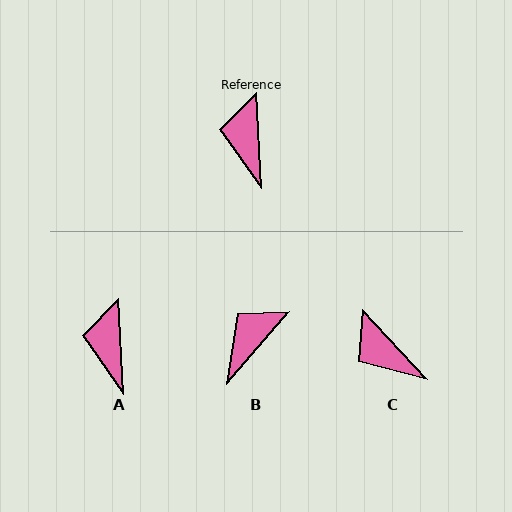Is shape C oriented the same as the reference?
No, it is off by about 40 degrees.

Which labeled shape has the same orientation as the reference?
A.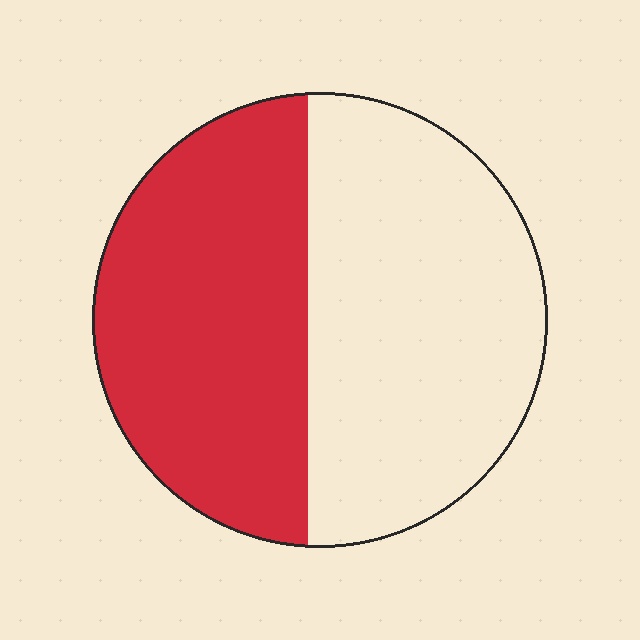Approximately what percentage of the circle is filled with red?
Approximately 45%.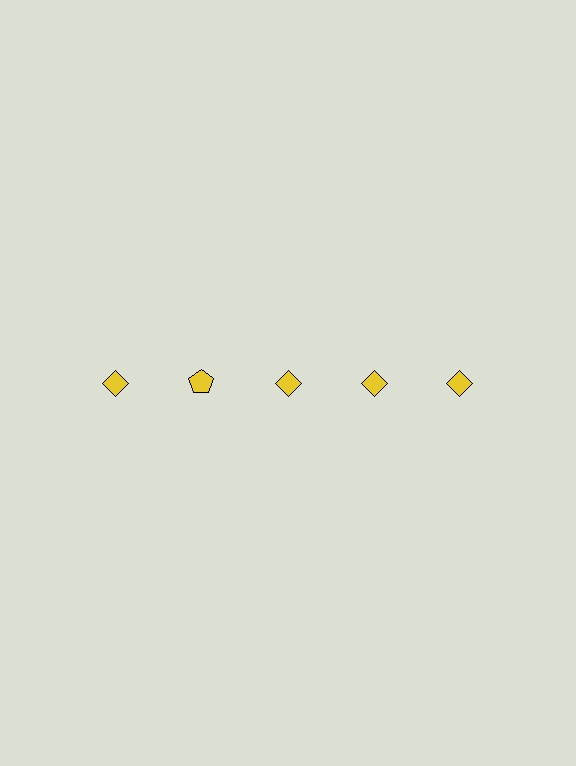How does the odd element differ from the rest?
It has a different shape: pentagon instead of diamond.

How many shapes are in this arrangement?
There are 5 shapes arranged in a grid pattern.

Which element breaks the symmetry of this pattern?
The yellow pentagon in the top row, second from left column breaks the symmetry. All other shapes are yellow diamonds.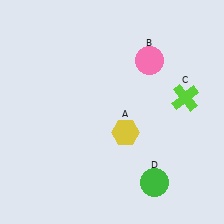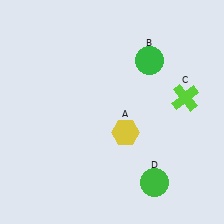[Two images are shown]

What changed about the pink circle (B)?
In Image 1, B is pink. In Image 2, it changed to green.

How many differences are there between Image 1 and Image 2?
There is 1 difference between the two images.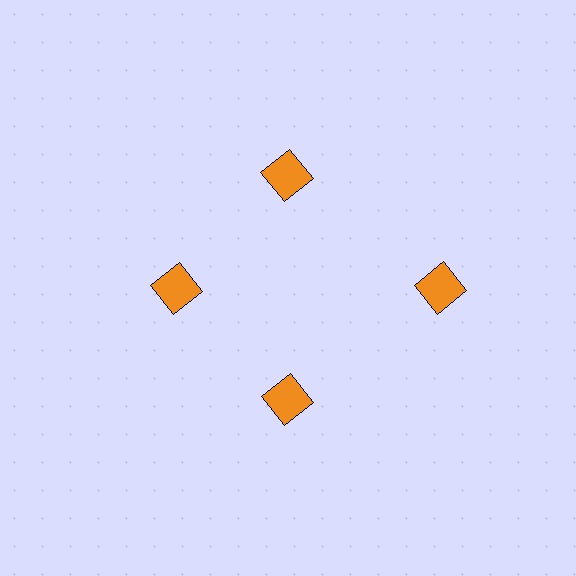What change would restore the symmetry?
The symmetry would be restored by moving it inward, back onto the ring so that all 4 squares sit at equal angles and equal distance from the center.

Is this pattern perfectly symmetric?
No. The 4 orange squares are arranged in a ring, but one element near the 3 o'clock position is pushed outward from the center, breaking the 4-fold rotational symmetry.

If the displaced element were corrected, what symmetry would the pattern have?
It would have 4-fold rotational symmetry — the pattern would map onto itself every 90 degrees.